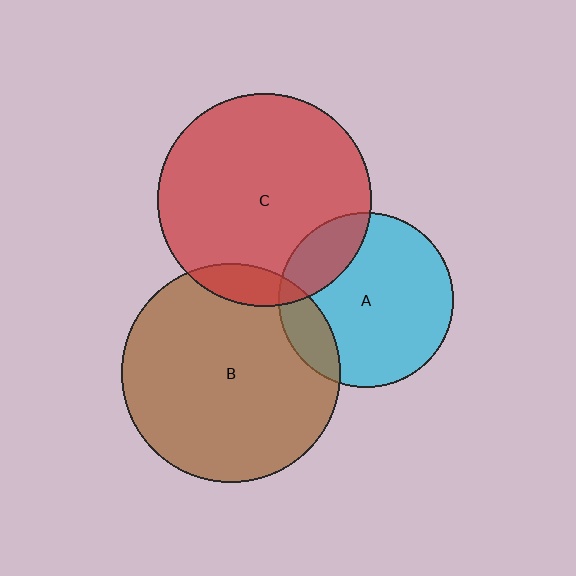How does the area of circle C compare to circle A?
Approximately 1.5 times.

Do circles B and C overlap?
Yes.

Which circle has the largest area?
Circle B (brown).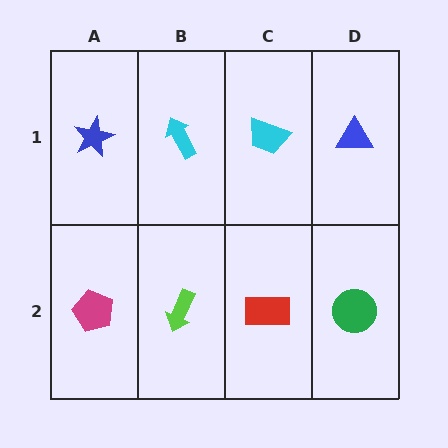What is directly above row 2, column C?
A cyan trapezoid.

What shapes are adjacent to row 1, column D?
A green circle (row 2, column D), a cyan trapezoid (row 1, column C).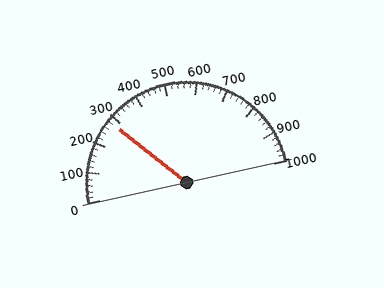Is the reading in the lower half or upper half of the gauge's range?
The reading is in the lower half of the range (0 to 1000).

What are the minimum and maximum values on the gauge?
The gauge ranges from 0 to 1000.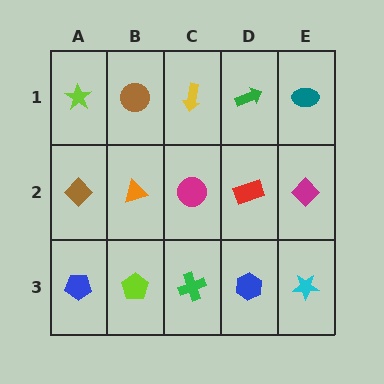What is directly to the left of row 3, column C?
A lime pentagon.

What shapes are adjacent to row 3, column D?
A red rectangle (row 2, column D), a green cross (row 3, column C), a cyan star (row 3, column E).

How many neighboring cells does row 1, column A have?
2.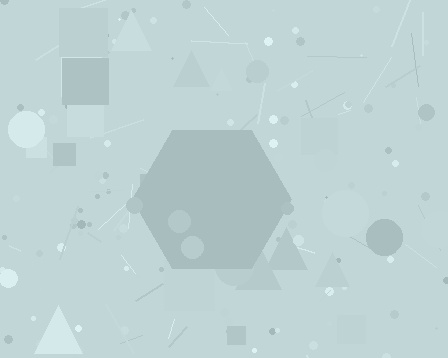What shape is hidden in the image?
A hexagon is hidden in the image.